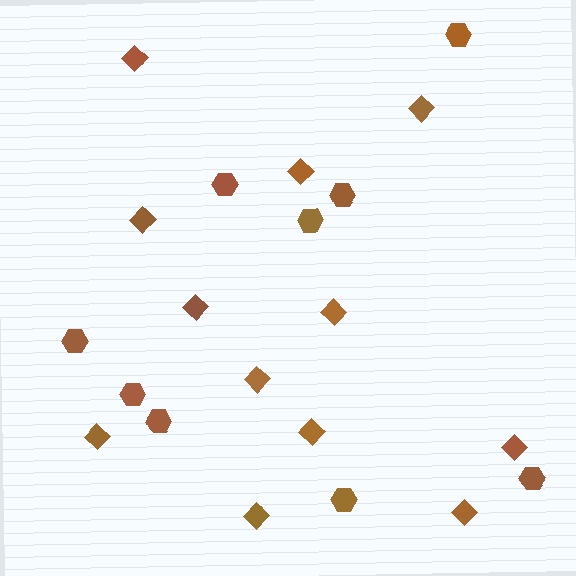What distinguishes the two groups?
There are 2 groups: one group of diamonds (12) and one group of hexagons (9).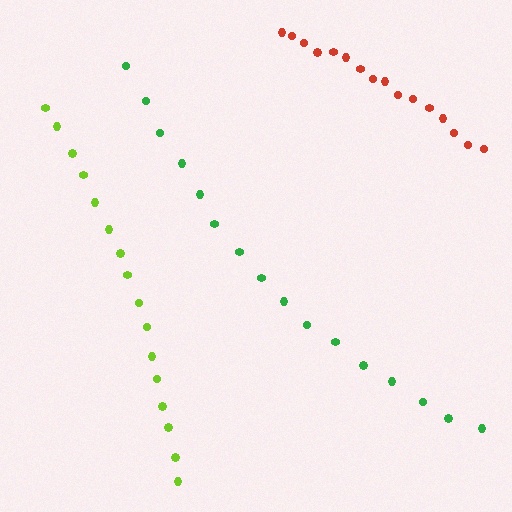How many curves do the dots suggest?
There are 3 distinct paths.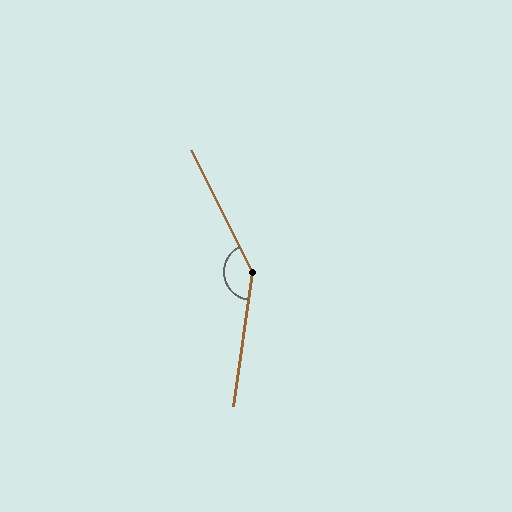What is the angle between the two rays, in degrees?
Approximately 146 degrees.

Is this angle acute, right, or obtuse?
It is obtuse.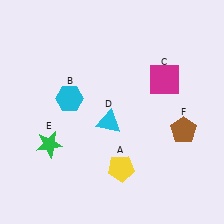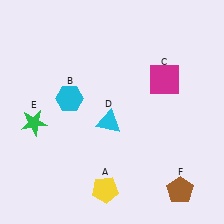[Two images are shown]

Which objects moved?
The objects that moved are: the yellow pentagon (A), the green star (E), the brown pentagon (F).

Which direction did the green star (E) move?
The green star (E) moved up.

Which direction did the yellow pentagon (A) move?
The yellow pentagon (A) moved down.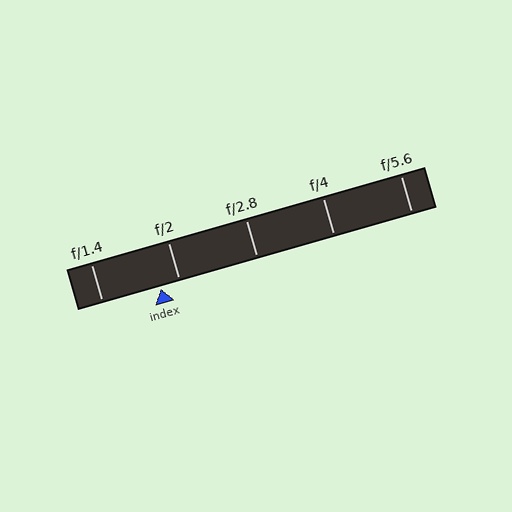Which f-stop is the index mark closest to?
The index mark is closest to f/2.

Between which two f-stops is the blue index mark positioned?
The index mark is between f/1.4 and f/2.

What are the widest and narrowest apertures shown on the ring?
The widest aperture shown is f/1.4 and the narrowest is f/5.6.